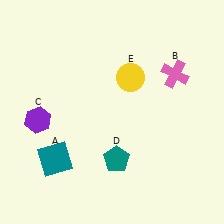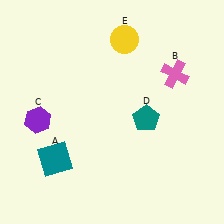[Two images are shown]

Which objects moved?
The objects that moved are: the teal pentagon (D), the yellow circle (E).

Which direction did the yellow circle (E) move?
The yellow circle (E) moved up.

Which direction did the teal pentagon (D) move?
The teal pentagon (D) moved up.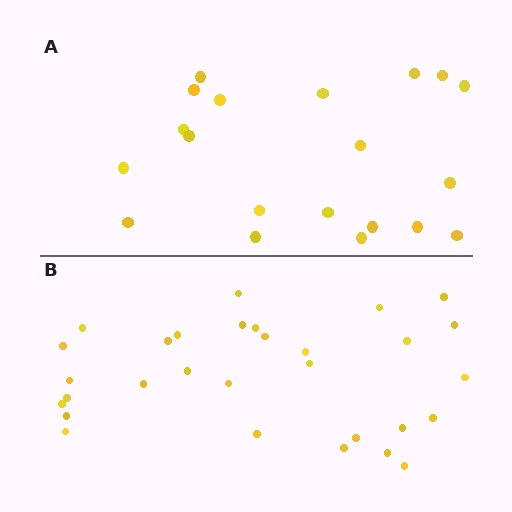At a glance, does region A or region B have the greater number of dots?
Region B (the bottom region) has more dots.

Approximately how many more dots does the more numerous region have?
Region B has roughly 10 or so more dots than region A.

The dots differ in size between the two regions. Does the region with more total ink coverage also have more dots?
No. Region A has more total ink coverage because its dots are larger, but region B actually contains more individual dots. Total area can be misleading — the number of items is what matters here.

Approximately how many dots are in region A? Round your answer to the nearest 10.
About 20 dots.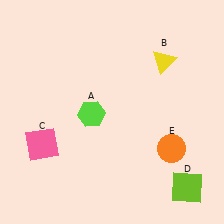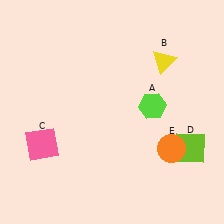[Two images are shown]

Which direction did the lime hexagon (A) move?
The lime hexagon (A) moved right.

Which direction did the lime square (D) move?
The lime square (D) moved up.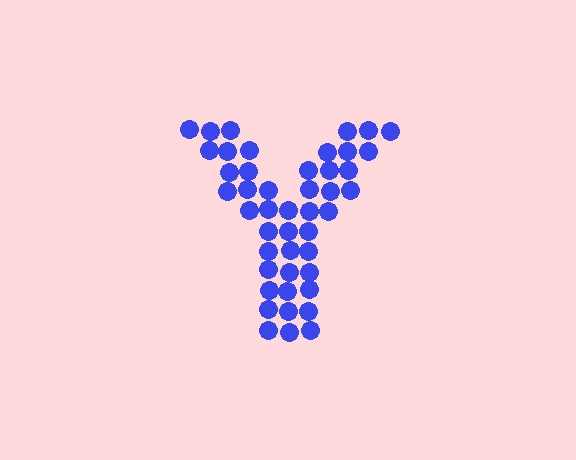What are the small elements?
The small elements are circles.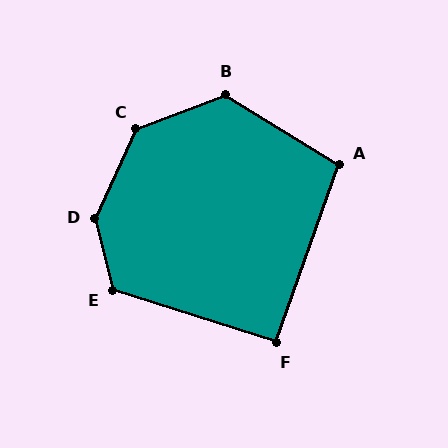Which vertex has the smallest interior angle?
F, at approximately 92 degrees.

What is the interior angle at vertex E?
Approximately 122 degrees (obtuse).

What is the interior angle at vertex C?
Approximately 136 degrees (obtuse).